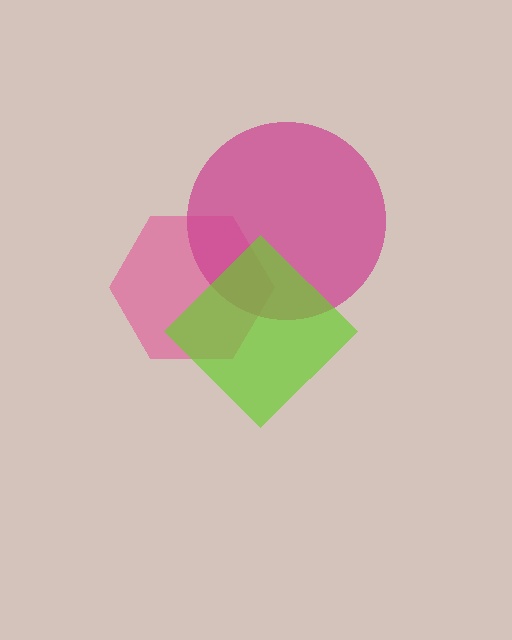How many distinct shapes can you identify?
There are 3 distinct shapes: a pink hexagon, a magenta circle, a lime diamond.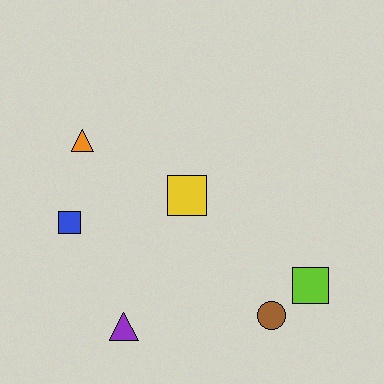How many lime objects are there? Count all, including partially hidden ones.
There is 1 lime object.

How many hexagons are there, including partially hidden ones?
There are no hexagons.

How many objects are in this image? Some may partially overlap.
There are 6 objects.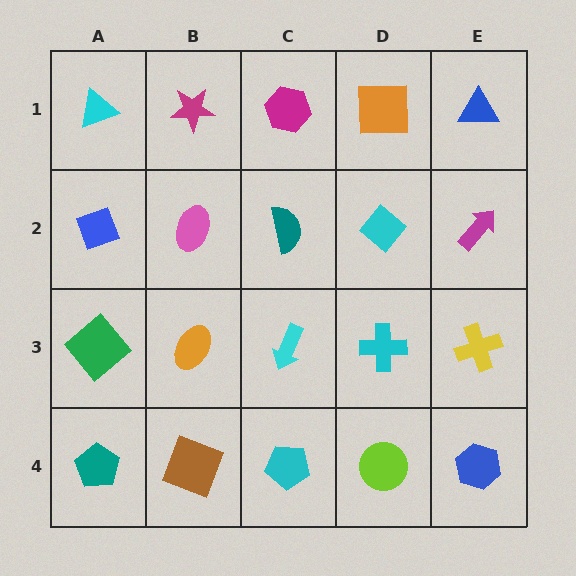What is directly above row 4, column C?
A cyan arrow.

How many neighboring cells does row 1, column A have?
2.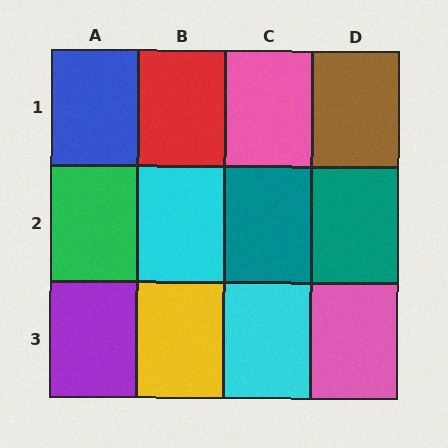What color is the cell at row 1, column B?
Red.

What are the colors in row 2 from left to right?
Green, cyan, teal, teal.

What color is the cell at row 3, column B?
Yellow.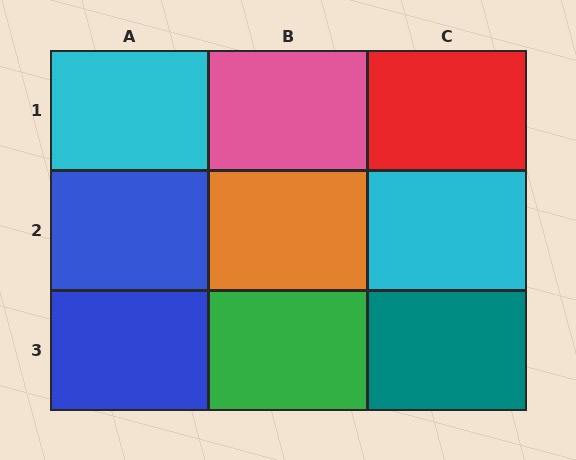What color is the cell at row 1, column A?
Cyan.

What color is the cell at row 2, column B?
Orange.